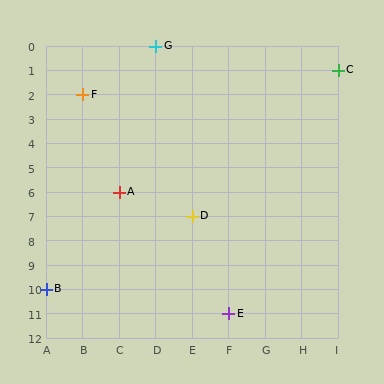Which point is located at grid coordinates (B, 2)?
Point F is at (B, 2).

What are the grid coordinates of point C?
Point C is at grid coordinates (I, 1).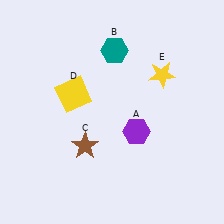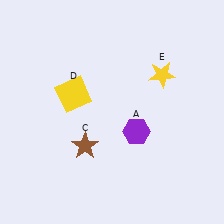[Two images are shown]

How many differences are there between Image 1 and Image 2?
There is 1 difference between the two images.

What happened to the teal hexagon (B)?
The teal hexagon (B) was removed in Image 2. It was in the top-right area of Image 1.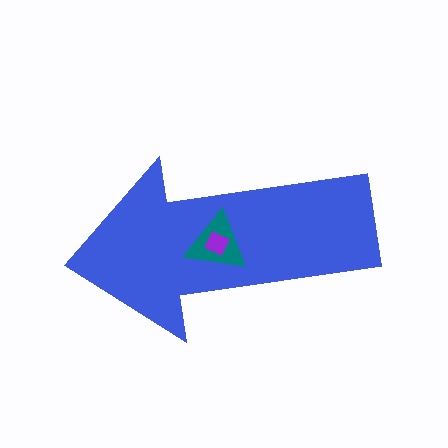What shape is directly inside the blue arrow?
The teal triangle.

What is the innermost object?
The purple square.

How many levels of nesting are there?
3.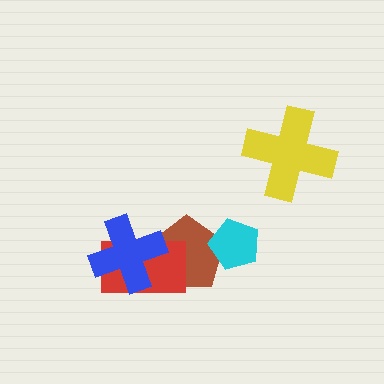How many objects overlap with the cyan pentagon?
1 object overlaps with the cyan pentagon.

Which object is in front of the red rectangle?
The blue cross is in front of the red rectangle.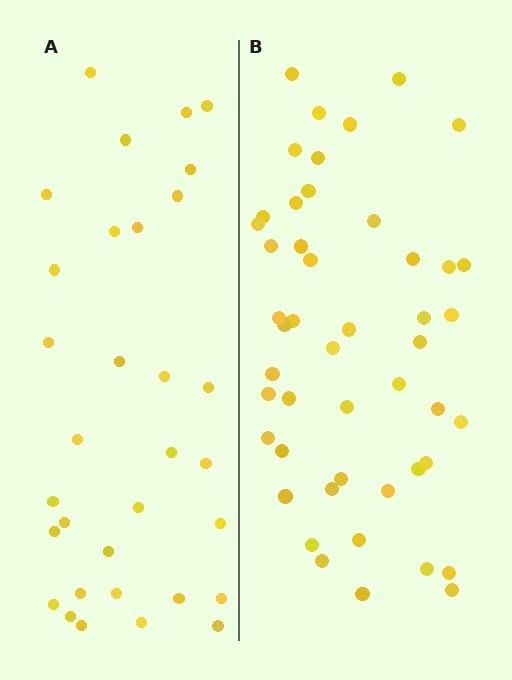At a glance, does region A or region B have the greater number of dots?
Region B (the right region) has more dots.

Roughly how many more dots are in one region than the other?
Region B has approximately 15 more dots than region A.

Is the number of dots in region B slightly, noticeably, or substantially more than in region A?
Region B has substantially more. The ratio is roughly 1.5 to 1.